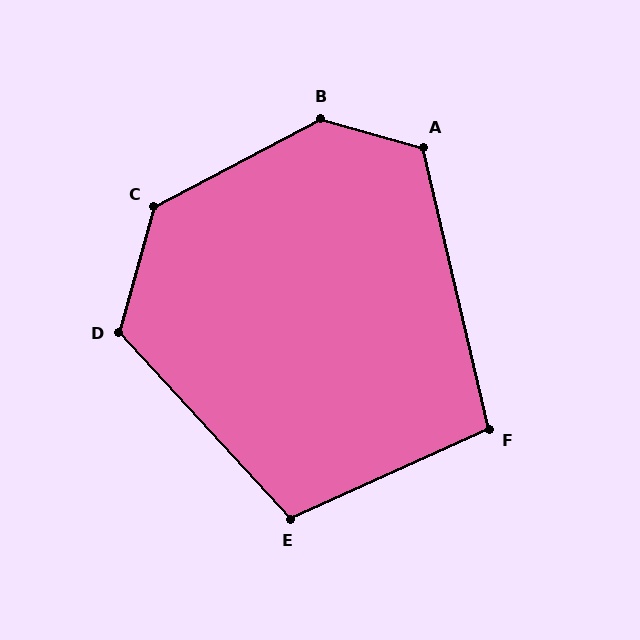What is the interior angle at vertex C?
Approximately 133 degrees (obtuse).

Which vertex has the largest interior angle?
B, at approximately 137 degrees.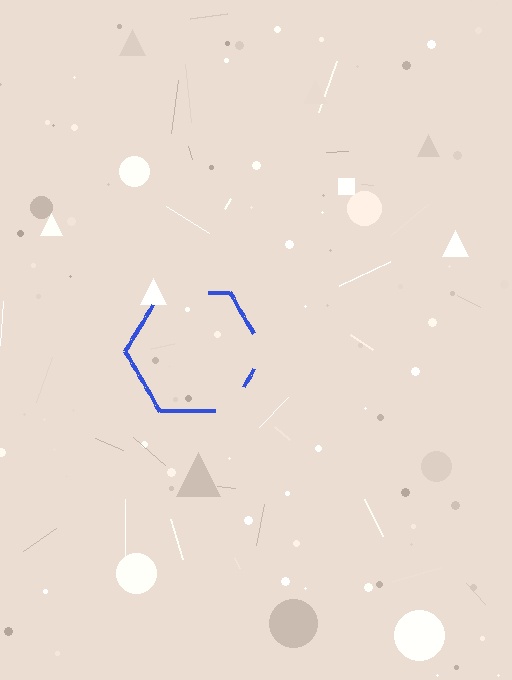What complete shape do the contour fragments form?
The contour fragments form a hexagon.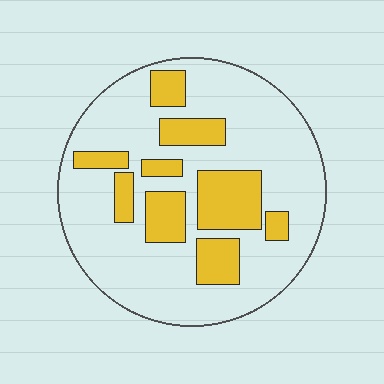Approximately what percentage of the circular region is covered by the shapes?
Approximately 25%.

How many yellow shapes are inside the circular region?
9.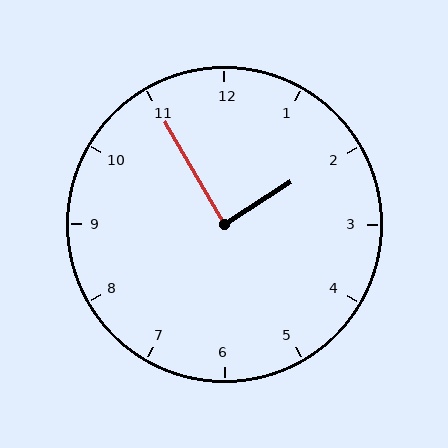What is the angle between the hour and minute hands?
Approximately 88 degrees.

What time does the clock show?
1:55.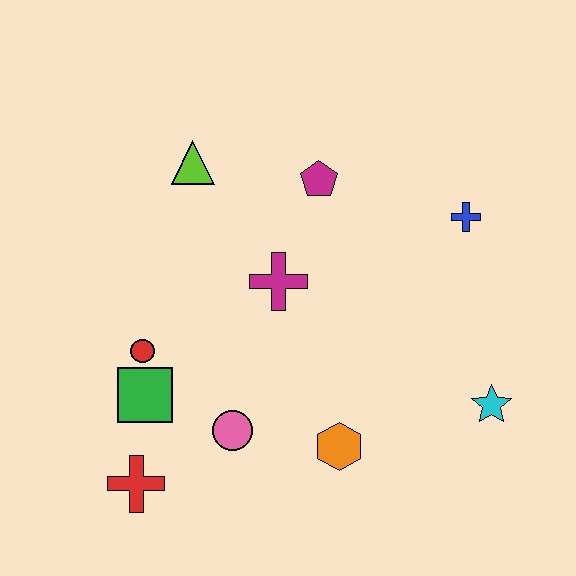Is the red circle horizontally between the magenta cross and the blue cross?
No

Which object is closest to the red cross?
The green square is closest to the red cross.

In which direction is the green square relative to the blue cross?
The green square is to the left of the blue cross.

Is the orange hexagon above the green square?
No